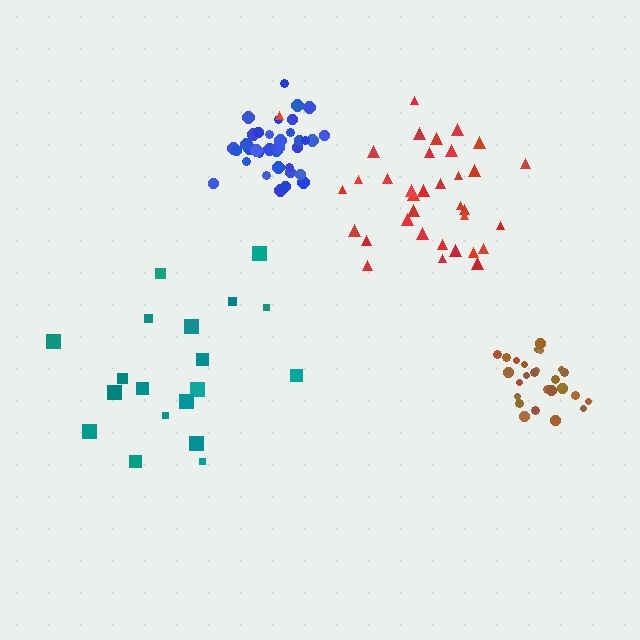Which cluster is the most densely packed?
Blue.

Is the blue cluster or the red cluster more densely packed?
Blue.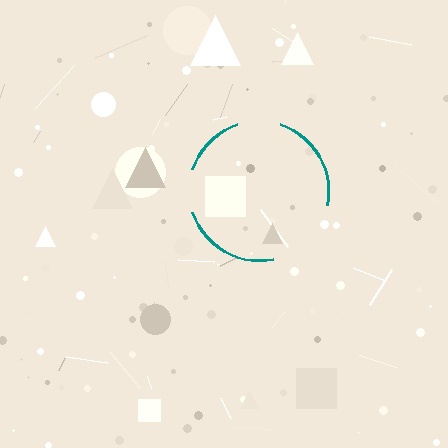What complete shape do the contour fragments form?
The contour fragments form a circle.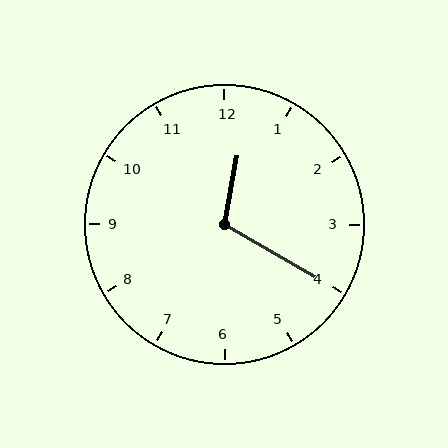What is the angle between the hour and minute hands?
Approximately 110 degrees.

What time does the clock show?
12:20.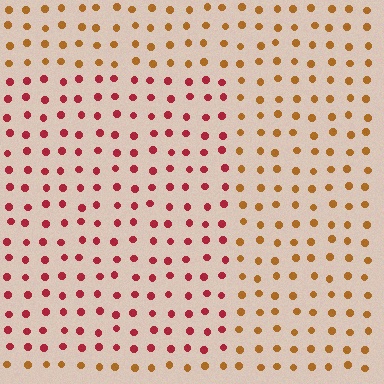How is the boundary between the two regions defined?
The boundary is defined purely by a slight shift in hue (about 42 degrees). Spacing, size, and orientation are identical on both sides.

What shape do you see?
I see a rectangle.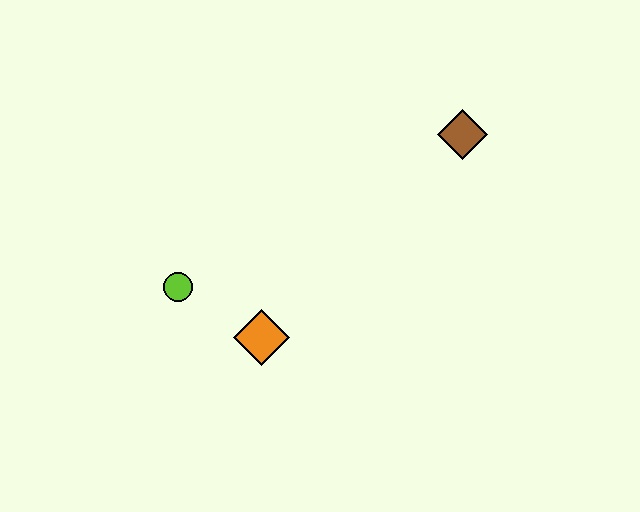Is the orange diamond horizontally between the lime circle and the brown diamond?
Yes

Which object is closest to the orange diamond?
The lime circle is closest to the orange diamond.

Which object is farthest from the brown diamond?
The lime circle is farthest from the brown diamond.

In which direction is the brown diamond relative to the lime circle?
The brown diamond is to the right of the lime circle.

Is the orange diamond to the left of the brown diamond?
Yes